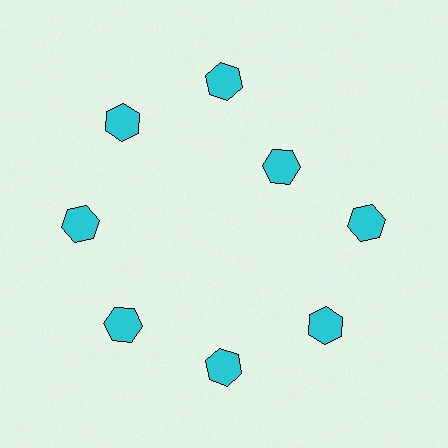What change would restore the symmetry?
The symmetry would be restored by moving it outward, back onto the ring so that all 8 hexagons sit at equal angles and equal distance from the center.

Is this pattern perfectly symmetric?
No. The 8 cyan hexagons are arranged in a ring, but one element near the 2 o'clock position is pulled inward toward the center, breaking the 8-fold rotational symmetry.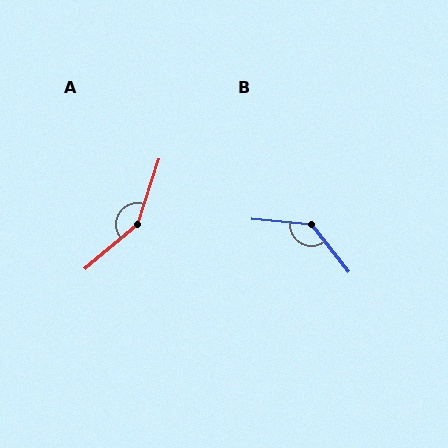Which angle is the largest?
A, at approximately 149 degrees.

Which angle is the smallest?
B, at approximately 134 degrees.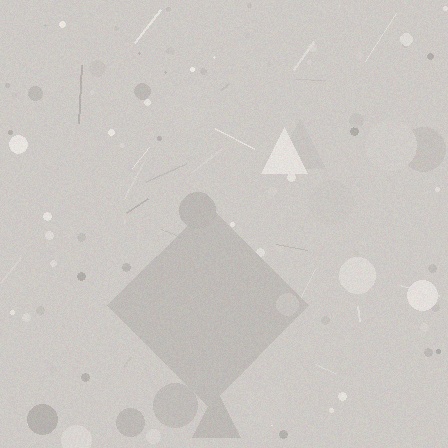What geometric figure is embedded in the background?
A diamond is embedded in the background.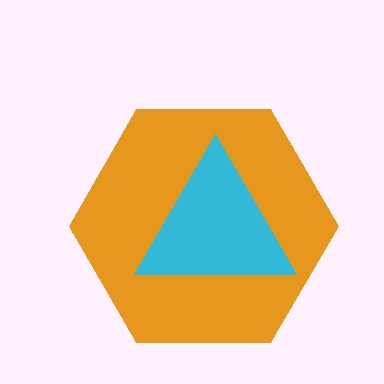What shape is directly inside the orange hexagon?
The cyan triangle.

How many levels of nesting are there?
2.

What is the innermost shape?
The cyan triangle.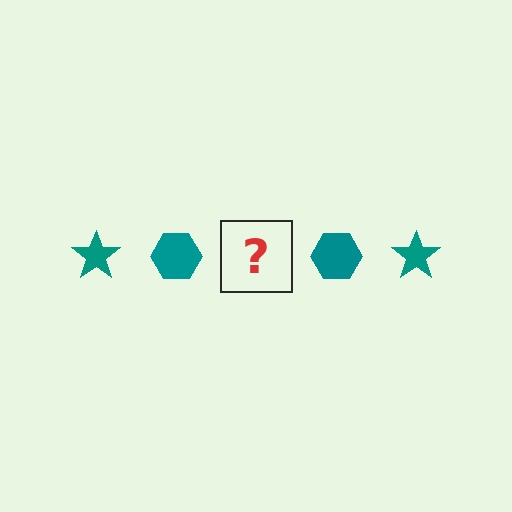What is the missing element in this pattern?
The missing element is a teal star.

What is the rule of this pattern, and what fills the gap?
The rule is that the pattern cycles through star, hexagon shapes in teal. The gap should be filled with a teal star.